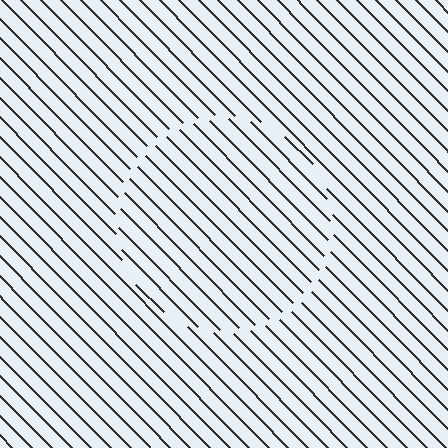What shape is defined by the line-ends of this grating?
An illusory circle. The interior of the shape contains the same grating, shifted by half a period — the contour is defined by the phase discontinuity where line-ends from the inner and outer gratings abut.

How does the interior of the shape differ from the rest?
The interior of the shape contains the same grating, shifted by half a period — the contour is defined by the phase discontinuity where line-ends from the inner and outer gratings abut.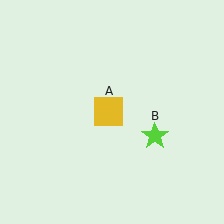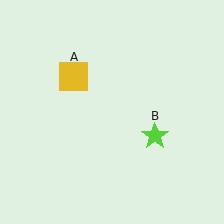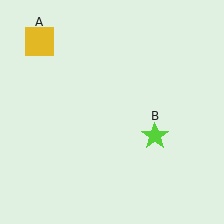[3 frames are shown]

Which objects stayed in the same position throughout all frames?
Lime star (object B) remained stationary.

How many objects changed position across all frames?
1 object changed position: yellow square (object A).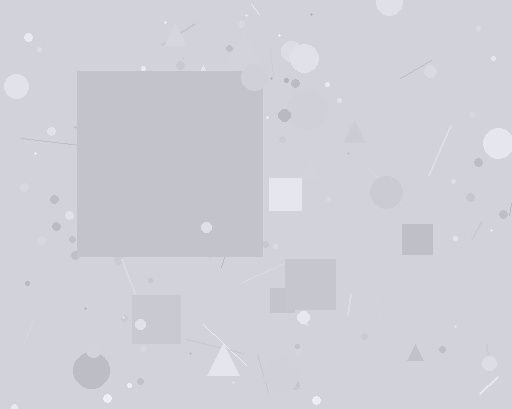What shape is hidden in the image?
A square is hidden in the image.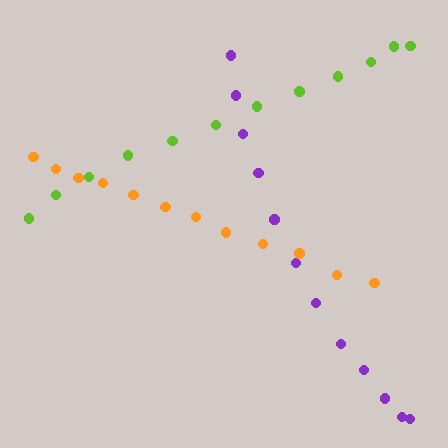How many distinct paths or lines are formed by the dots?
There are 3 distinct paths.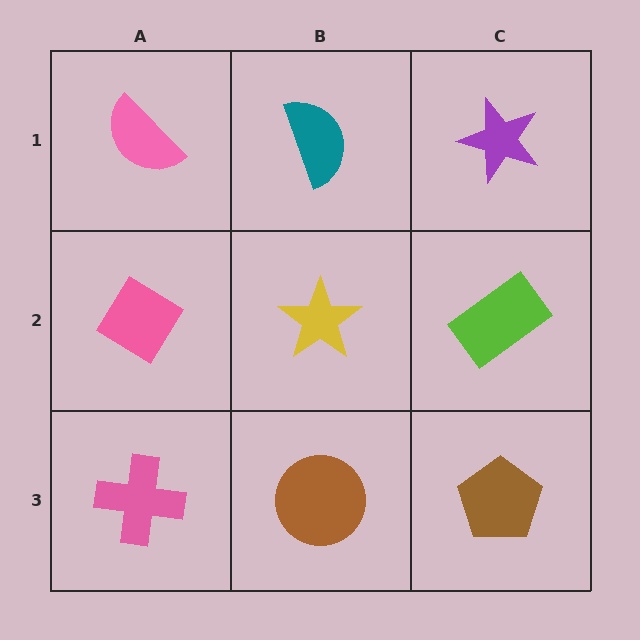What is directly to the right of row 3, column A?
A brown circle.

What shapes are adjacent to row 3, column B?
A yellow star (row 2, column B), a pink cross (row 3, column A), a brown pentagon (row 3, column C).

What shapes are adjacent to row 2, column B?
A teal semicircle (row 1, column B), a brown circle (row 3, column B), a pink diamond (row 2, column A), a lime rectangle (row 2, column C).